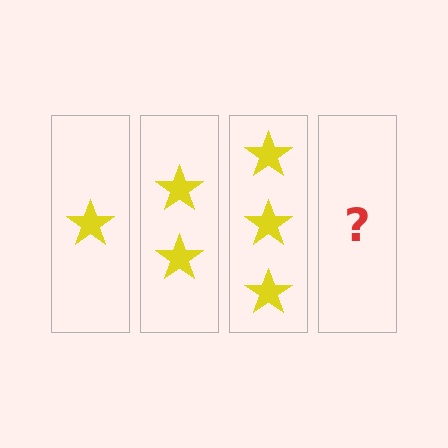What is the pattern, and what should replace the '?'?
The pattern is that each step adds one more star. The '?' should be 4 stars.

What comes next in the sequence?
The next element should be 4 stars.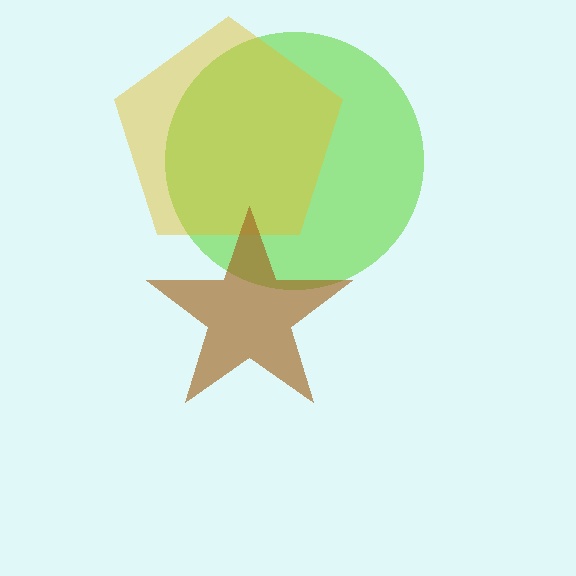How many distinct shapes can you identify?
There are 3 distinct shapes: a lime circle, a yellow pentagon, a brown star.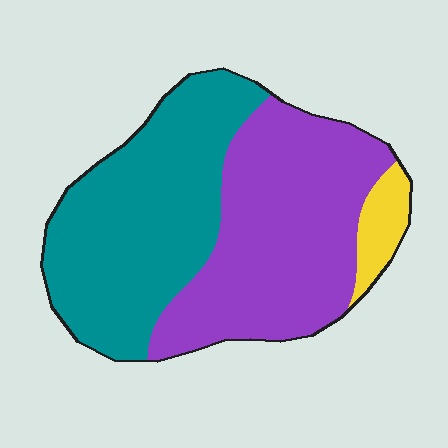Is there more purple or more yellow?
Purple.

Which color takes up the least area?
Yellow, at roughly 5%.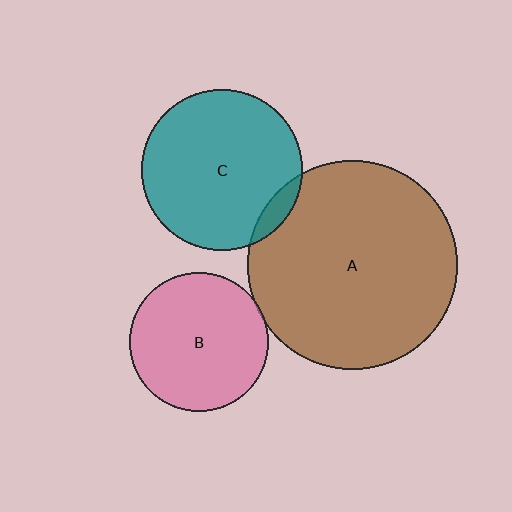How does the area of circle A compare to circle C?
Approximately 1.7 times.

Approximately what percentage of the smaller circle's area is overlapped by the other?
Approximately 5%.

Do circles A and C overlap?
Yes.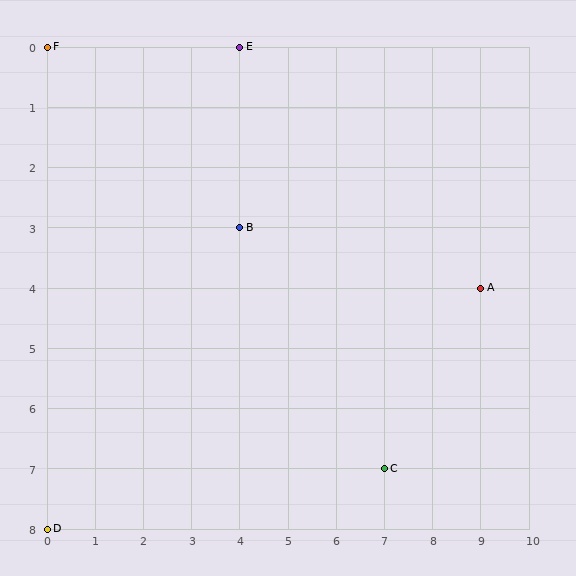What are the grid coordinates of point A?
Point A is at grid coordinates (9, 4).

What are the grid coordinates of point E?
Point E is at grid coordinates (4, 0).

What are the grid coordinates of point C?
Point C is at grid coordinates (7, 7).